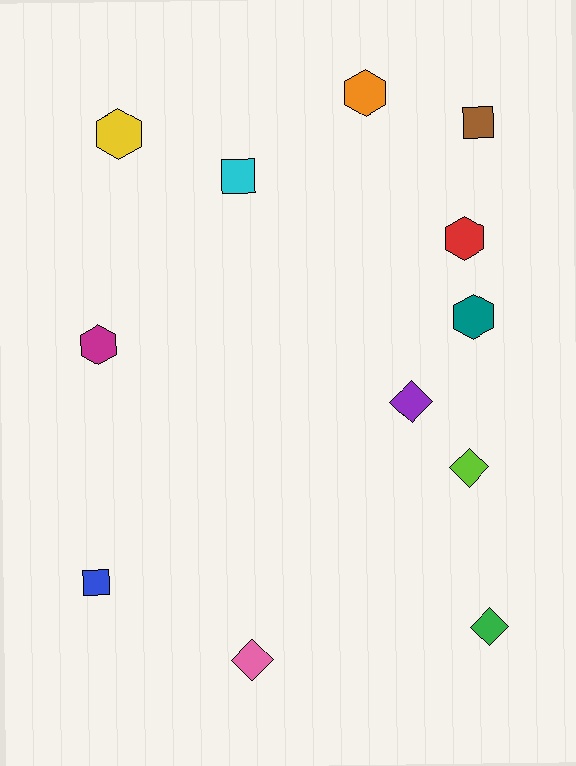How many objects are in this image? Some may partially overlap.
There are 12 objects.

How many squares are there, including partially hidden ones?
There are 3 squares.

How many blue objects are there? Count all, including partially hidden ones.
There is 1 blue object.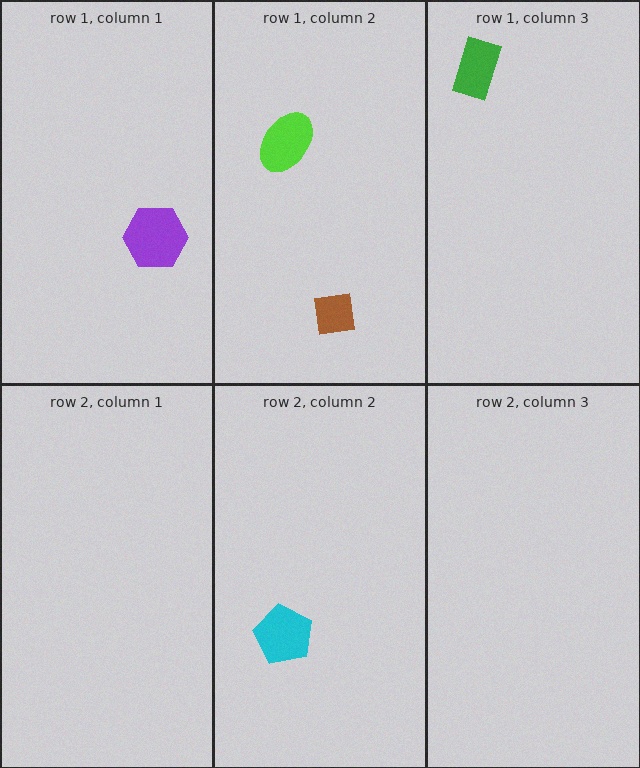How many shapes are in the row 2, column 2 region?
1.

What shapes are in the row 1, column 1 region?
The purple hexagon.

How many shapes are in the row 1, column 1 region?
1.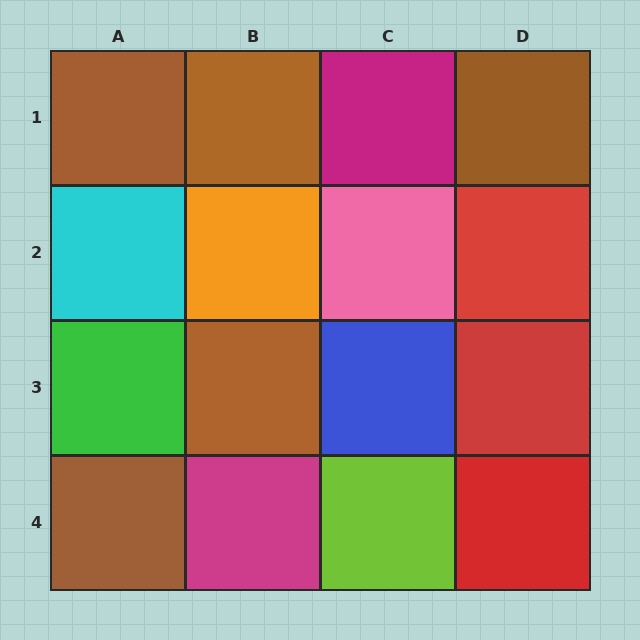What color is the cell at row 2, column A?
Cyan.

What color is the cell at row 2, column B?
Orange.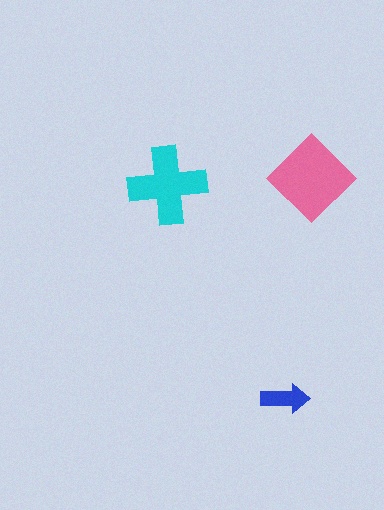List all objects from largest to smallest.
The pink diamond, the cyan cross, the blue arrow.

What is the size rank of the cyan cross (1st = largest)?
2nd.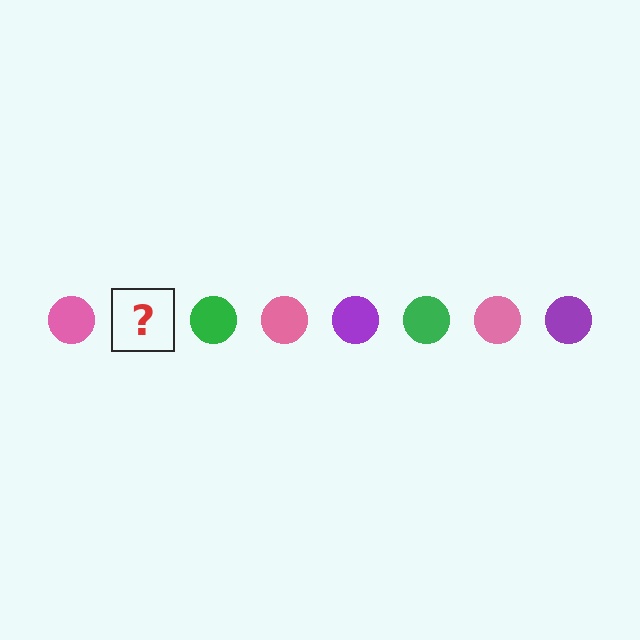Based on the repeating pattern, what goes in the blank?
The blank should be a purple circle.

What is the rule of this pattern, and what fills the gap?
The rule is that the pattern cycles through pink, purple, green circles. The gap should be filled with a purple circle.